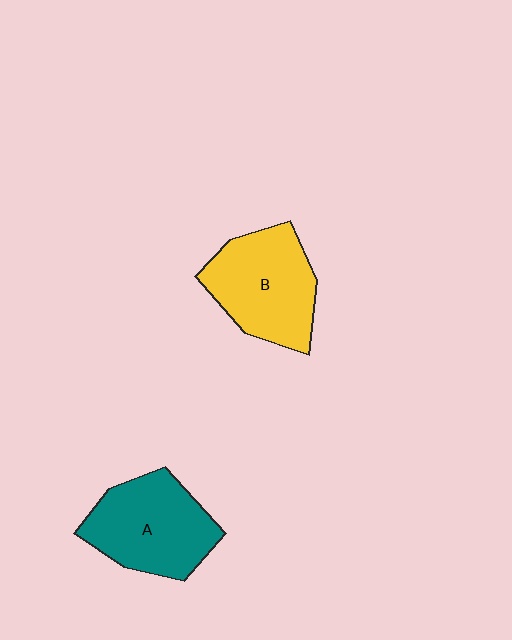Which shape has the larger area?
Shape A (teal).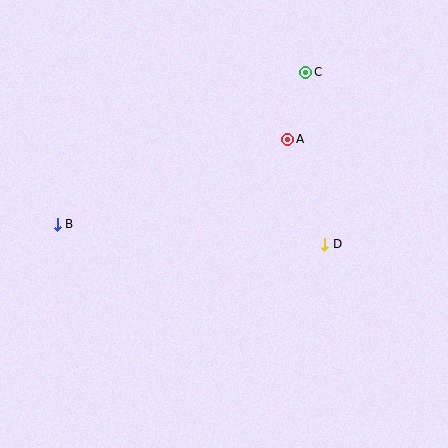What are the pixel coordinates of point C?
Point C is at (306, 72).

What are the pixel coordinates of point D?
Point D is at (325, 244).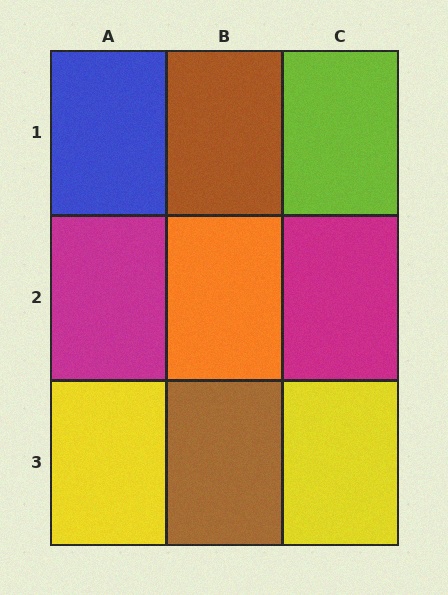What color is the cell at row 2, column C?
Magenta.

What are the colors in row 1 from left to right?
Blue, brown, lime.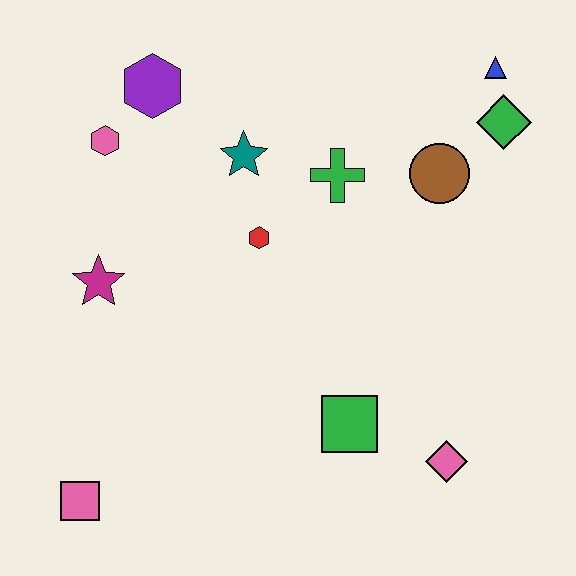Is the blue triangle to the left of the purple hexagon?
No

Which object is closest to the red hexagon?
The teal star is closest to the red hexagon.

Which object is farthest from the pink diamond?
The purple hexagon is farthest from the pink diamond.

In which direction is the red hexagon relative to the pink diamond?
The red hexagon is above the pink diamond.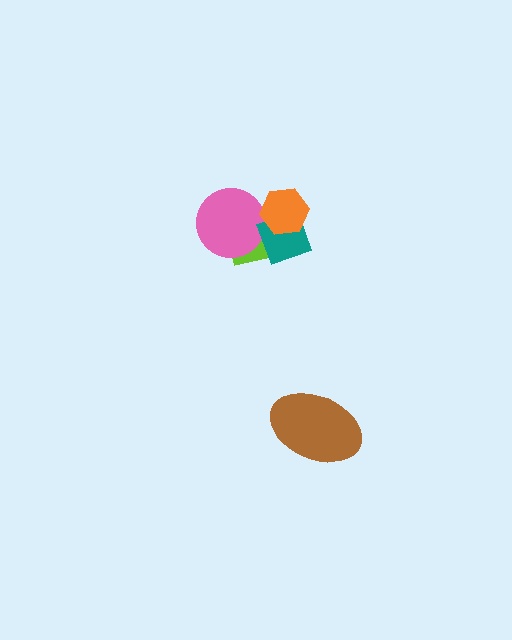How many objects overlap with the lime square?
3 objects overlap with the lime square.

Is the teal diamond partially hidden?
Yes, it is partially covered by another shape.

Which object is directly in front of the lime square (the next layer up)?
The pink circle is directly in front of the lime square.